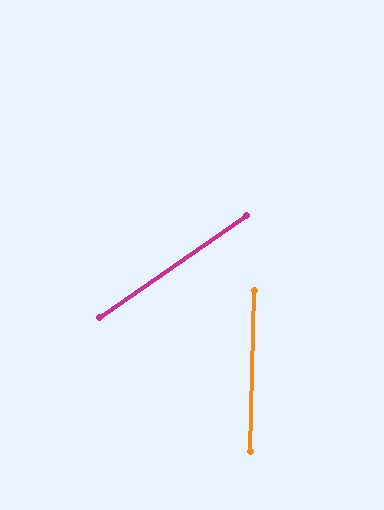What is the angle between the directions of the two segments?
Approximately 54 degrees.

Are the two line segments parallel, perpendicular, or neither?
Neither parallel nor perpendicular — they differ by about 54°.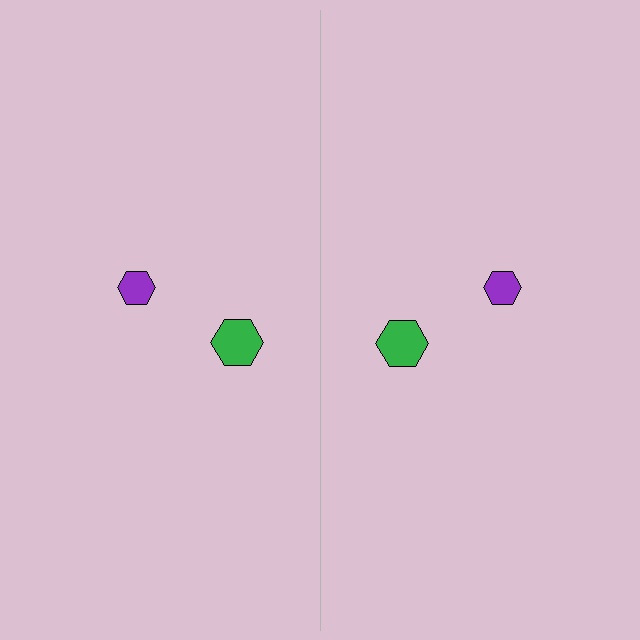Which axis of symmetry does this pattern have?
The pattern has a vertical axis of symmetry running through the center of the image.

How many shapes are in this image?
There are 4 shapes in this image.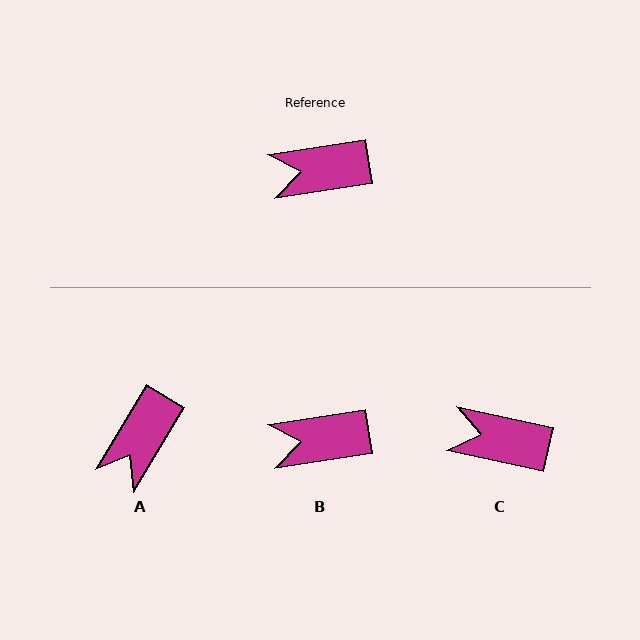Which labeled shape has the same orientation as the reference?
B.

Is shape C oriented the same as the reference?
No, it is off by about 21 degrees.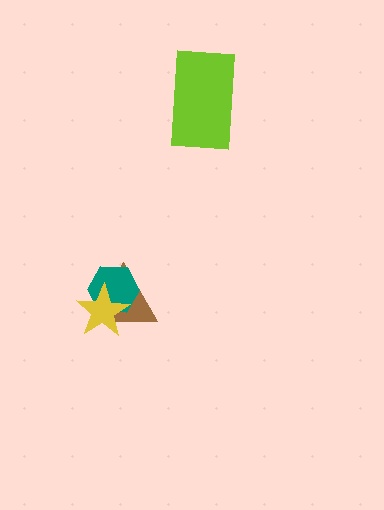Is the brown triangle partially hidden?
Yes, it is partially covered by another shape.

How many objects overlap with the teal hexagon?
2 objects overlap with the teal hexagon.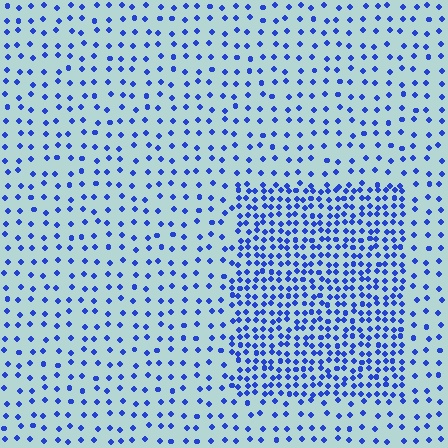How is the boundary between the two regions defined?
The boundary is defined by a change in element density (approximately 2.5x ratio). All elements are the same color, size, and shape.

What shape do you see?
I see a rectangle.